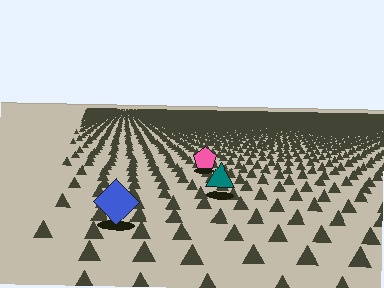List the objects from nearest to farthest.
From nearest to farthest: the blue diamond, the teal triangle, the pink pentagon.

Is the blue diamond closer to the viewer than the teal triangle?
Yes. The blue diamond is closer — you can tell from the texture gradient: the ground texture is coarser near it.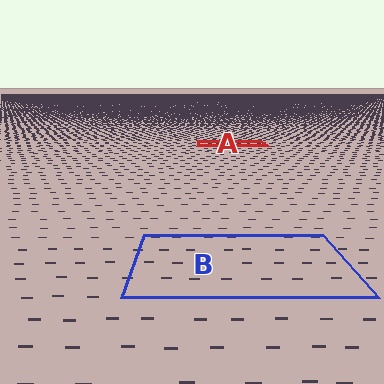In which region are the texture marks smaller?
The texture marks are smaller in region A, because it is farther away.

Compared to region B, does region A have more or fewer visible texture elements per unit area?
Region A has more texture elements per unit area — they are packed more densely because it is farther away.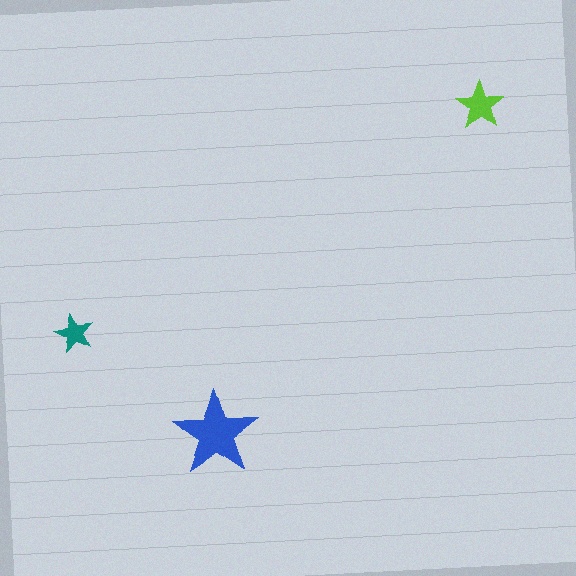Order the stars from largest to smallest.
the blue one, the lime one, the teal one.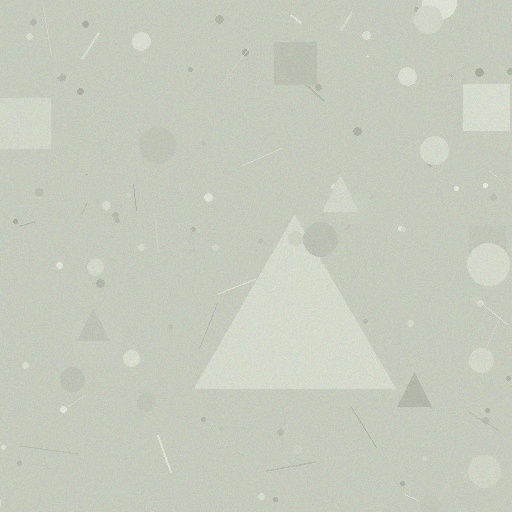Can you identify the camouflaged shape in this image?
The camouflaged shape is a triangle.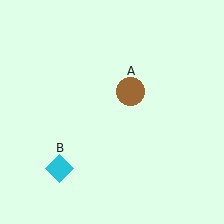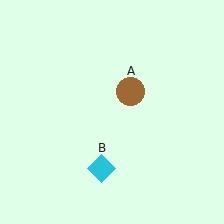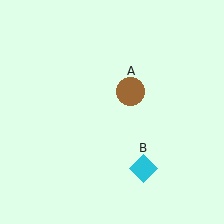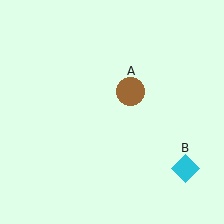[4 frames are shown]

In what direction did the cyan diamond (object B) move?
The cyan diamond (object B) moved right.